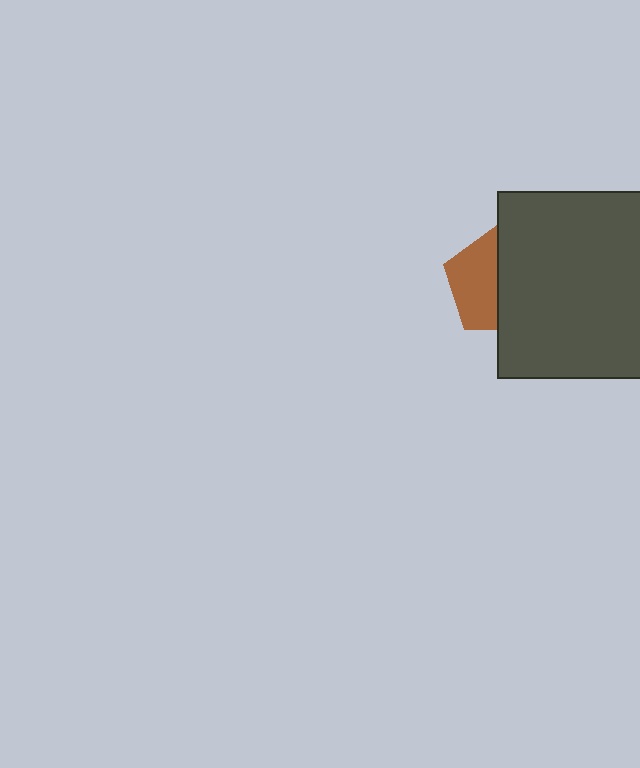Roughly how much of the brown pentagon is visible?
About half of it is visible (roughly 47%).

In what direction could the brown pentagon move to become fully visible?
The brown pentagon could move left. That would shift it out from behind the dark gray square entirely.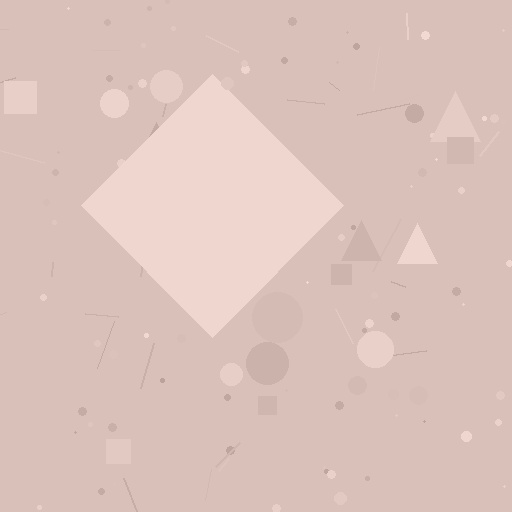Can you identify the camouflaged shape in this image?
The camouflaged shape is a diamond.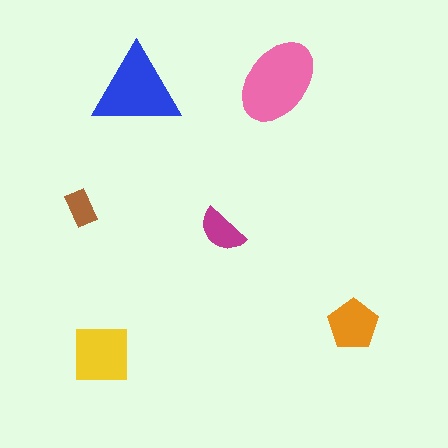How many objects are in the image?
There are 6 objects in the image.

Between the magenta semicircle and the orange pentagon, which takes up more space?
The orange pentagon.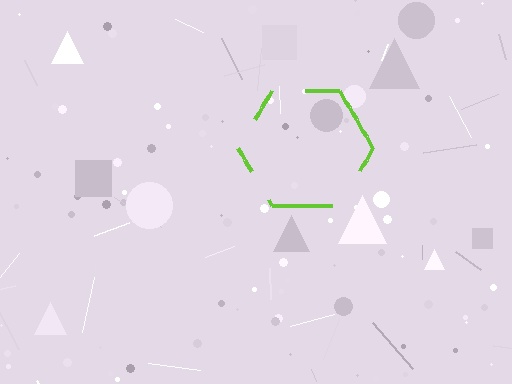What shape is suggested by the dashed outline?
The dashed outline suggests a hexagon.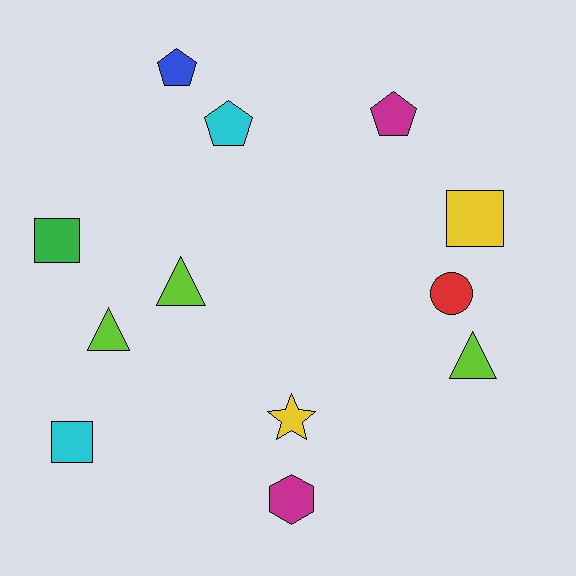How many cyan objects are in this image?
There are 2 cyan objects.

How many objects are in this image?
There are 12 objects.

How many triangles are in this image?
There are 3 triangles.